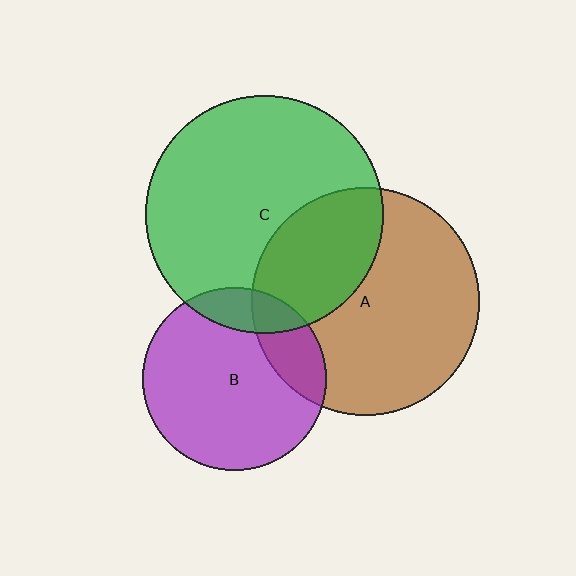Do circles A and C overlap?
Yes.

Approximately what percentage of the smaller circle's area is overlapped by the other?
Approximately 35%.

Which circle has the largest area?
Circle C (green).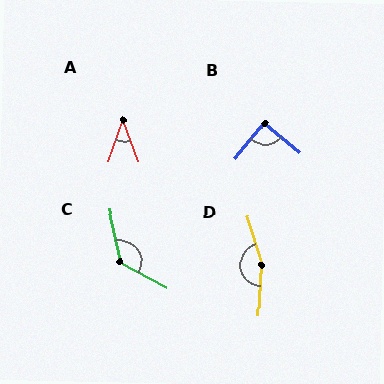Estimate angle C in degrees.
Approximately 131 degrees.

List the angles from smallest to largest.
A (40°), B (89°), C (131°), D (159°).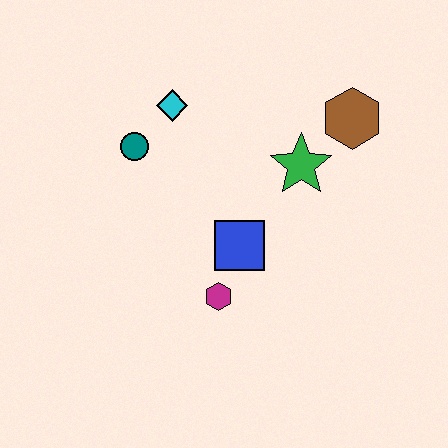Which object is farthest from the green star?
The teal circle is farthest from the green star.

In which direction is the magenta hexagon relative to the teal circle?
The magenta hexagon is below the teal circle.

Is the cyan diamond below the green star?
No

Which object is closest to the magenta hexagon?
The blue square is closest to the magenta hexagon.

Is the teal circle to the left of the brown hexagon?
Yes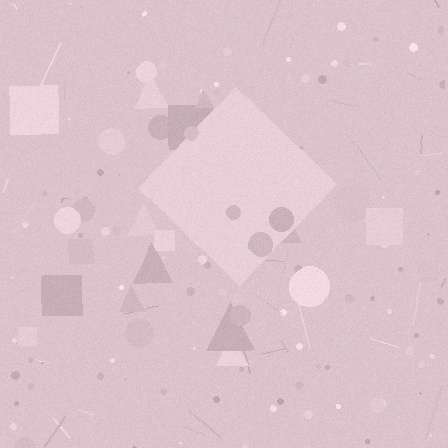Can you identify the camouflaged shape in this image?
The camouflaged shape is a diamond.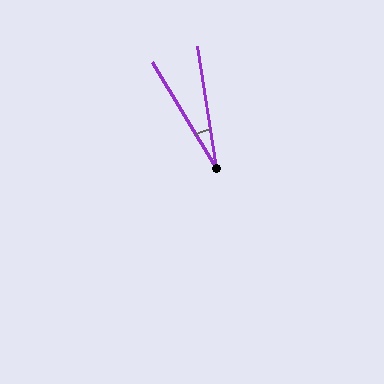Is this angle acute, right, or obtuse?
It is acute.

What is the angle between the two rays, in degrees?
Approximately 22 degrees.